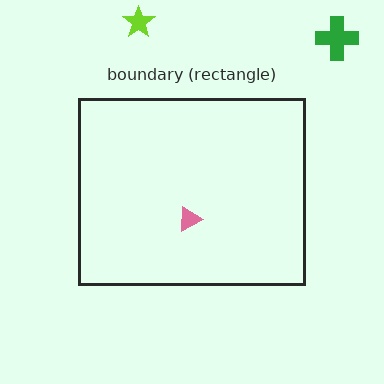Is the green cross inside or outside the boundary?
Outside.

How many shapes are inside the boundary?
1 inside, 2 outside.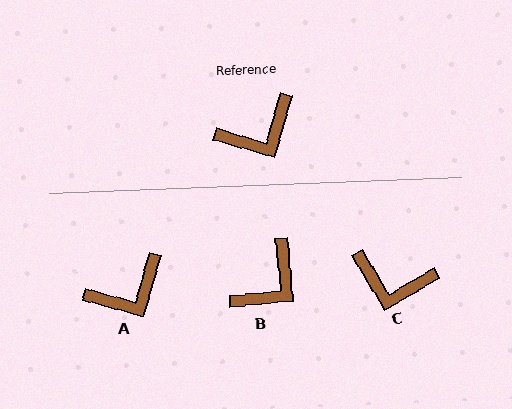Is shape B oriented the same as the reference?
No, it is off by about 21 degrees.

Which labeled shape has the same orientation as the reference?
A.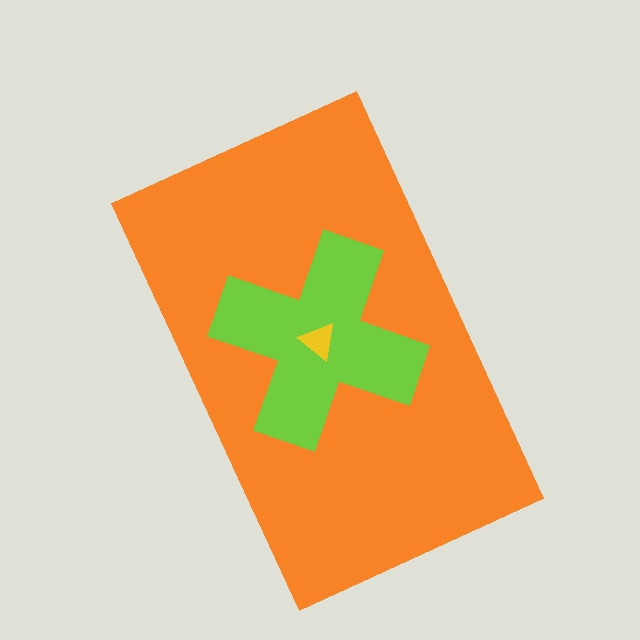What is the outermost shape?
The orange rectangle.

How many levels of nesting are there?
3.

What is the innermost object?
The yellow triangle.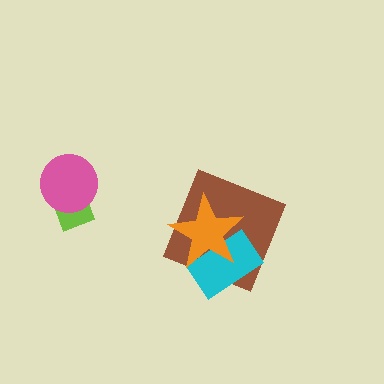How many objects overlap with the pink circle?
1 object overlaps with the pink circle.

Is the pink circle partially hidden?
No, no other shape covers it.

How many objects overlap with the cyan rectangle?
2 objects overlap with the cyan rectangle.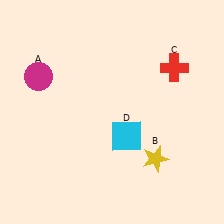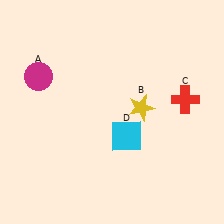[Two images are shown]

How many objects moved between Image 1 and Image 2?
2 objects moved between the two images.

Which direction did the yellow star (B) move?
The yellow star (B) moved up.